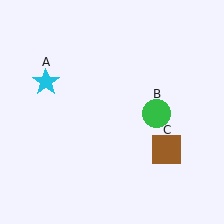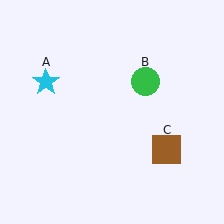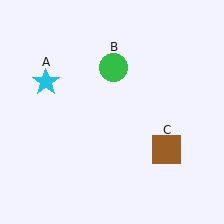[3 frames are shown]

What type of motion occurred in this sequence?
The green circle (object B) rotated counterclockwise around the center of the scene.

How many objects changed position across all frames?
1 object changed position: green circle (object B).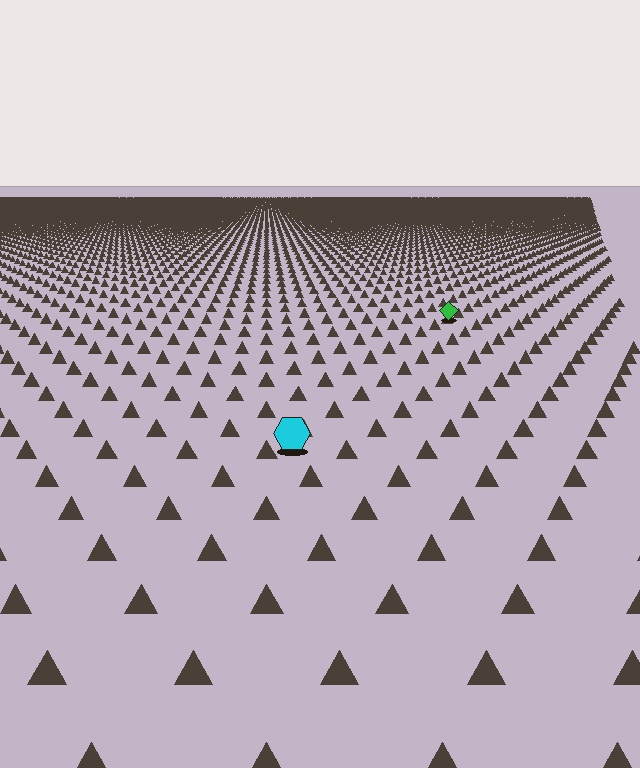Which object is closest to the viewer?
The cyan hexagon is closest. The texture marks near it are larger and more spread out.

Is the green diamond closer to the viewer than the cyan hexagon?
No. The cyan hexagon is closer — you can tell from the texture gradient: the ground texture is coarser near it.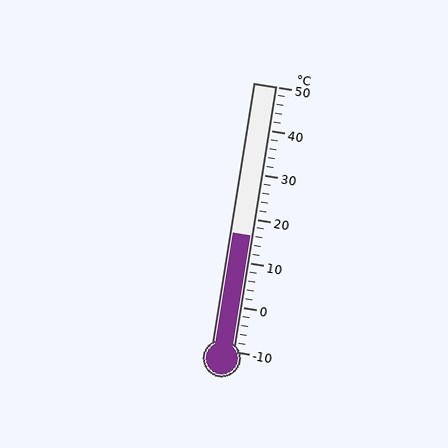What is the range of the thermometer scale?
The thermometer scale ranges from -10°C to 50°C.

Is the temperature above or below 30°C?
The temperature is below 30°C.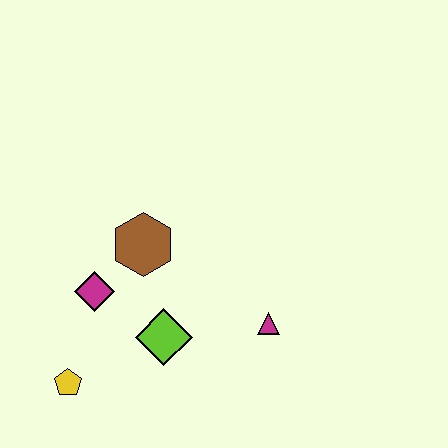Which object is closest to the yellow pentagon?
The magenta diamond is closest to the yellow pentagon.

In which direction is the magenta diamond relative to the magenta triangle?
The magenta diamond is to the left of the magenta triangle.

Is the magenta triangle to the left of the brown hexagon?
No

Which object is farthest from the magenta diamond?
The magenta triangle is farthest from the magenta diamond.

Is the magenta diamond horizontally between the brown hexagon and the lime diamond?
No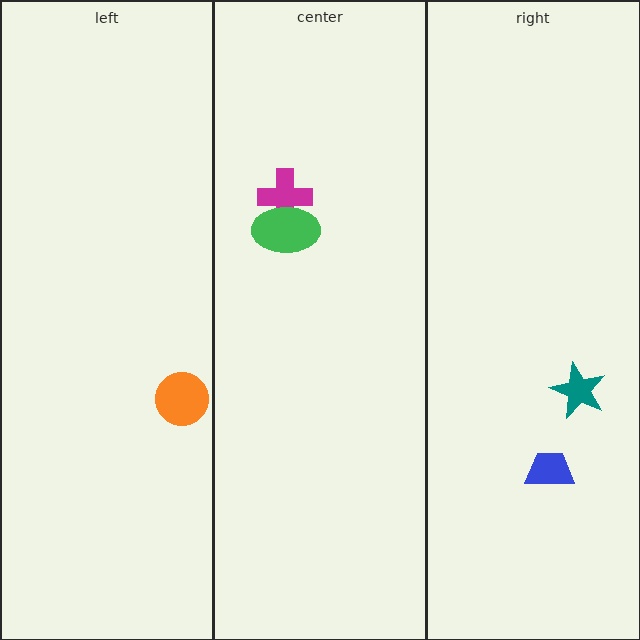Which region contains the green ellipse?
The center region.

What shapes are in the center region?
The magenta cross, the green ellipse.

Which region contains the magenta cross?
The center region.